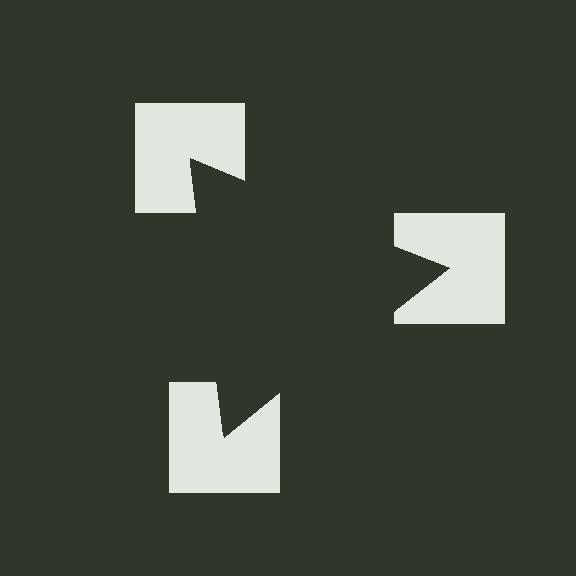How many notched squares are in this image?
There are 3 — one at each vertex of the illusory triangle.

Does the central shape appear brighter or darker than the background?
It typically appears slightly darker than the background, even though no actual brightness change is drawn.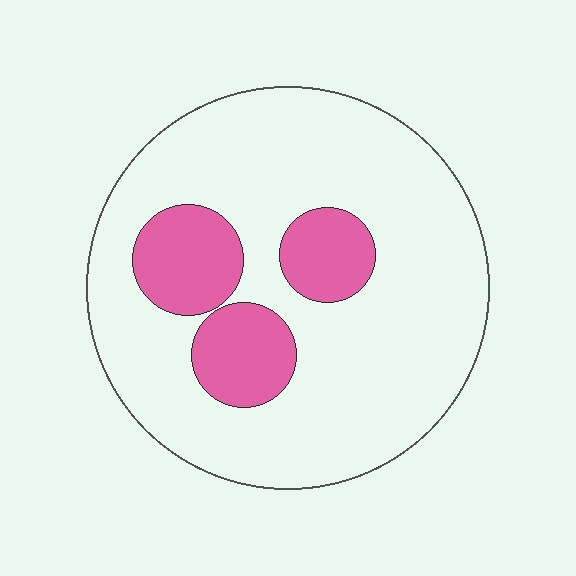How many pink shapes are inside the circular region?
3.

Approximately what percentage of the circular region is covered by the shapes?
Approximately 20%.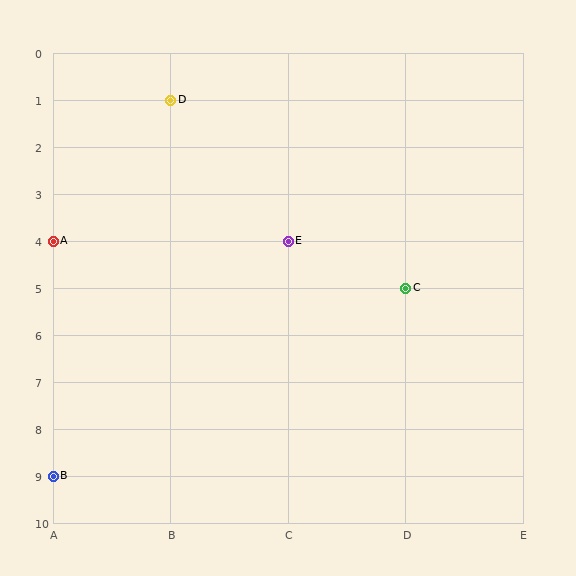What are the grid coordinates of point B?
Point B is at grid coordinates (A, 9).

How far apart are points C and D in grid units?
Points C and D are 2 columns and 4 rows apart (about 4.5 grid units diagonally).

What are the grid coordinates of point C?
Point C is at grid coordinates (D, 5).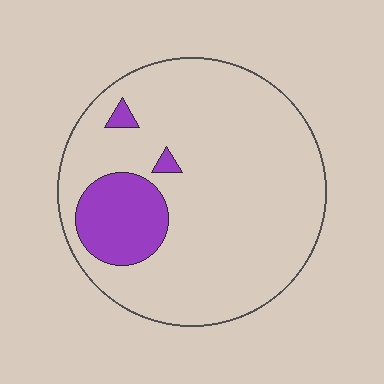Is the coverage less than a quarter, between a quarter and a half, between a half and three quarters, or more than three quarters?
Less than a quarter.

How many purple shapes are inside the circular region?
3.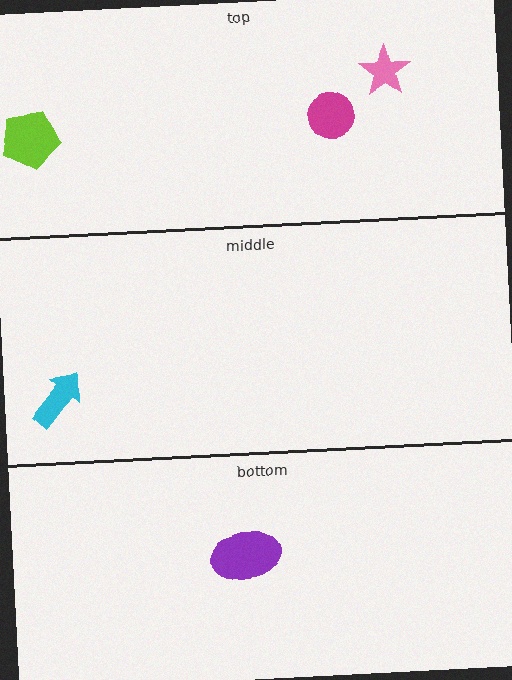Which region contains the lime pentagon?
The top region.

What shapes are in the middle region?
The cyan arrow.